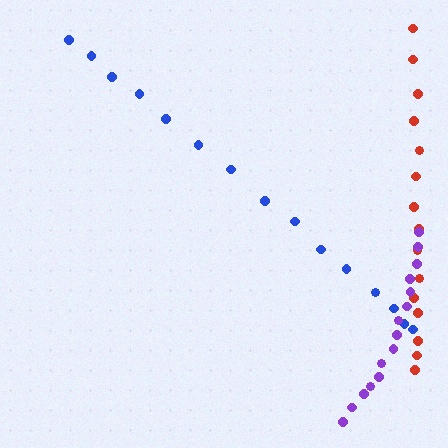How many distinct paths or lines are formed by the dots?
There are 3 distinct paths.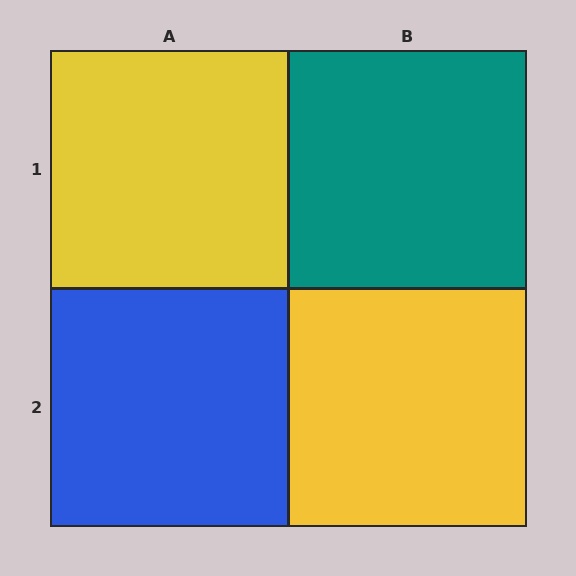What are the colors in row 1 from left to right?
Yellow, teal.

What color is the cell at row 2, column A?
Blue.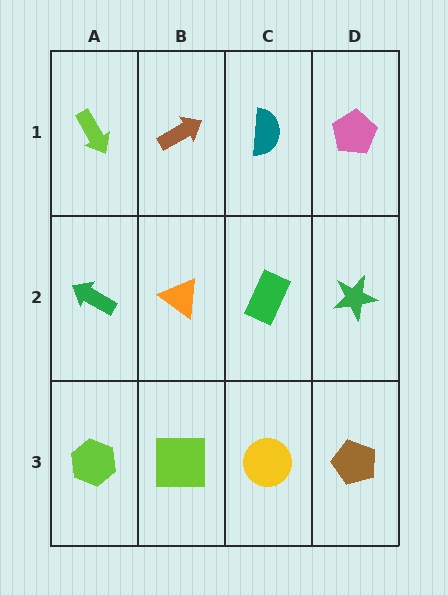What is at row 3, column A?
A lime hexagon.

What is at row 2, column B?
An orange triangle.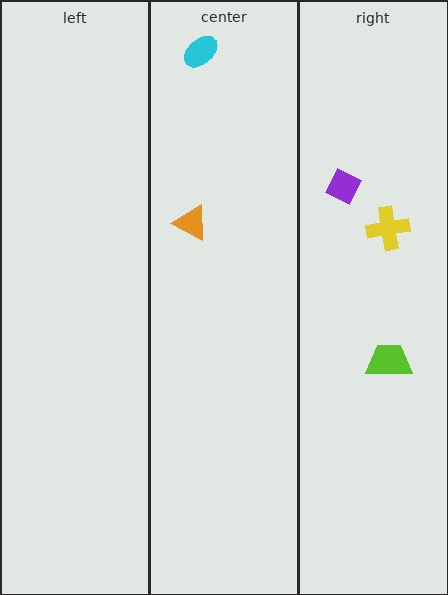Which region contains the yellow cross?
The right region.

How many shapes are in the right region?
3.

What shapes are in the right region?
The yellow cross, the lime trapezoid, the purple diamond.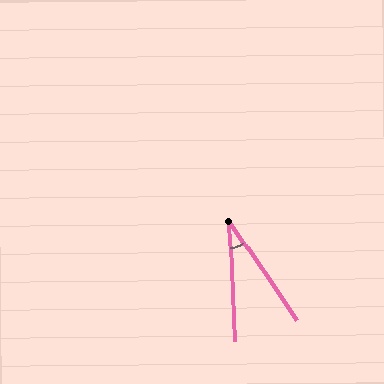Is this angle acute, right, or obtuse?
It is acute.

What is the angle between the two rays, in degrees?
Approximately 31 degrees.